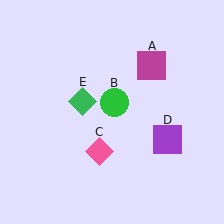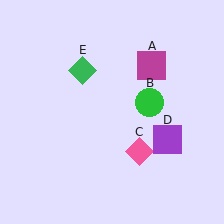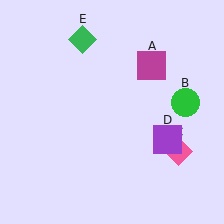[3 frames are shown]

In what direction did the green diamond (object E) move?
The green diamond (object E) moved up.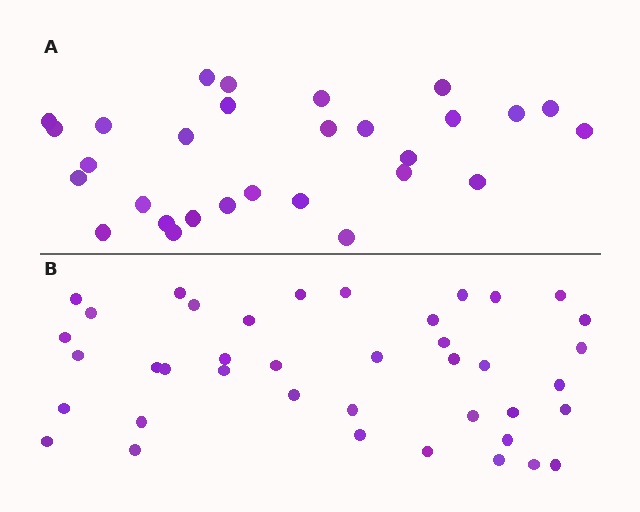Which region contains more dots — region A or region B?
Region B (the bottom region) has more dots.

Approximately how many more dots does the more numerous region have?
Region B has roughly 12 or so more dots than region A.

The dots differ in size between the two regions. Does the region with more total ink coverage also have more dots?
No. Region A has more total ink coverage because its dots are larger, but region B actually contains more individual dots. Total area can be misleading — the number of items is what matters here.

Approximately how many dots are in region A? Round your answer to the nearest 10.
About 30 dots. (The exact count is 29, which rounds to 30.)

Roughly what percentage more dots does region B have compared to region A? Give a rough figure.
About 40% more.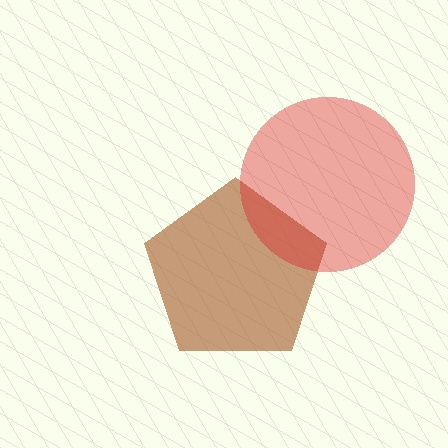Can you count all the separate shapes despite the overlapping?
Yes, there are 2 separate shapes.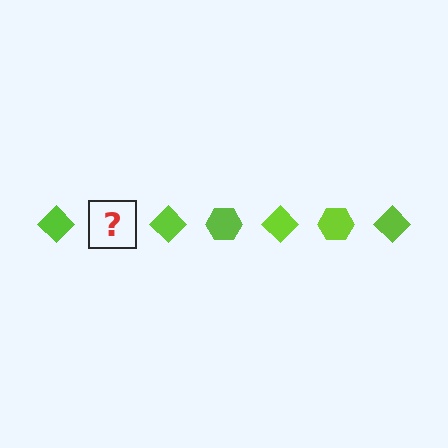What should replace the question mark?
The question mark should be replaced with a lime hexagon.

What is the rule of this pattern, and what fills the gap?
The rule is that the pattern cycles through diamond, hexagon shapes in lime. The gap should be filled with a lime hexagon.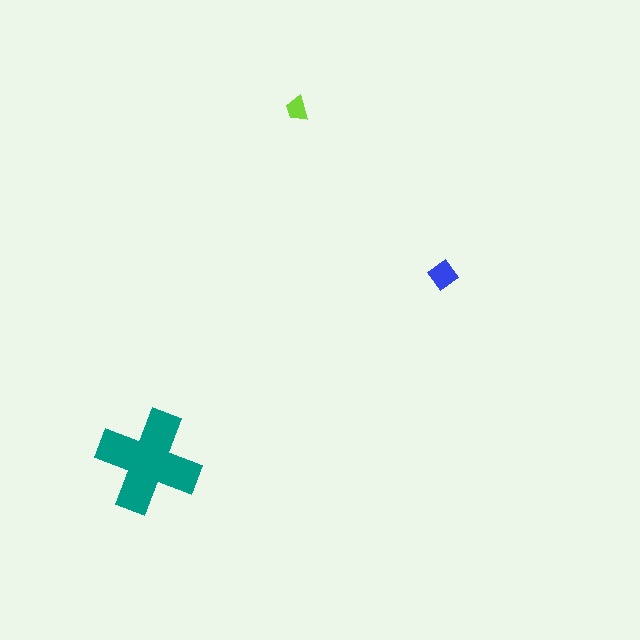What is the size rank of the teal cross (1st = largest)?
1st.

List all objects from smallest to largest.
The lime trapezoid, the blue diamond, the teal cross.